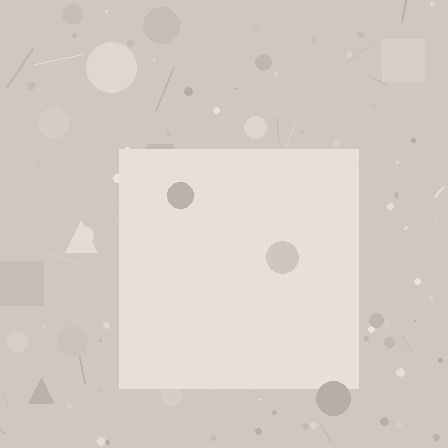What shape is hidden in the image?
A square is hidden in the image.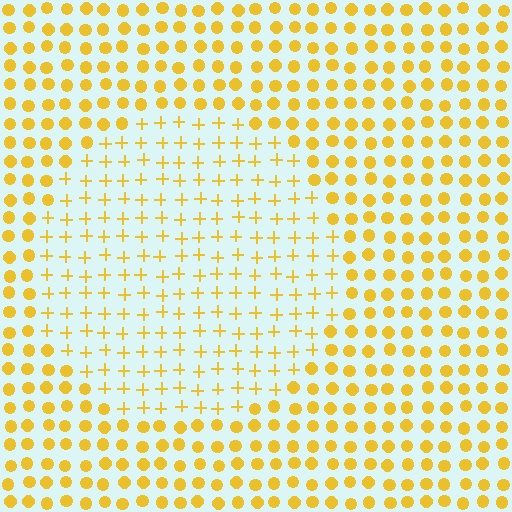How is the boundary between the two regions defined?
The boundary is defined by a change in element shape: plus signs inside vs. circles outside. All elements share the same color and spacing.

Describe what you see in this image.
The image is filled with small yellow elements arranged in a uniform grid. A circle-shaped region contains plus signs, while the surrounding area contains circles. The boundary is defined purely by the change in element shape.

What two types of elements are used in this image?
The image uses plus signs inside the circle region and circles outside it.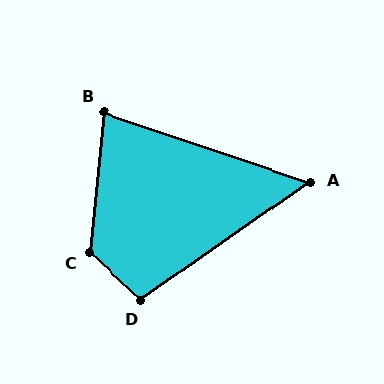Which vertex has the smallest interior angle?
A, at approximately 53 degrees.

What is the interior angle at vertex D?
Approximately 103 degrees (obtuse).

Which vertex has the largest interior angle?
C, at approximately 127 degrees.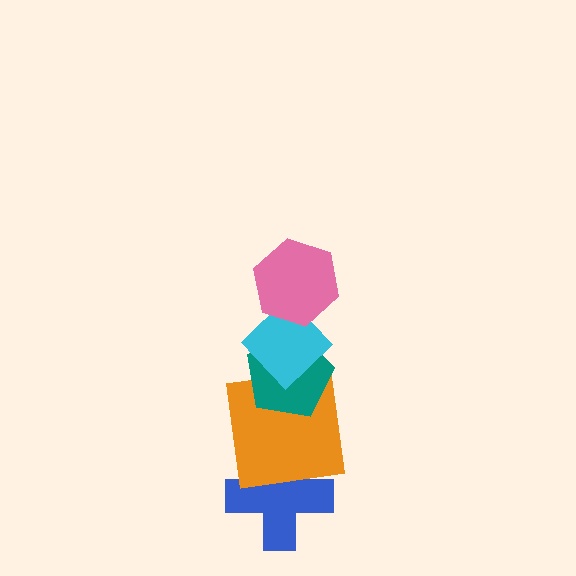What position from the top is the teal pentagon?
The teal pentagon is 3rd from the top.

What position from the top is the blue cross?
The blue cross is 5th from the top.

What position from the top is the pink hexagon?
The pink hexagon is 1st from the top.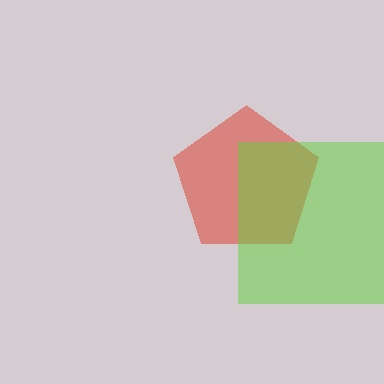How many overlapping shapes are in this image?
There are 2 overlapping shapes in the image.